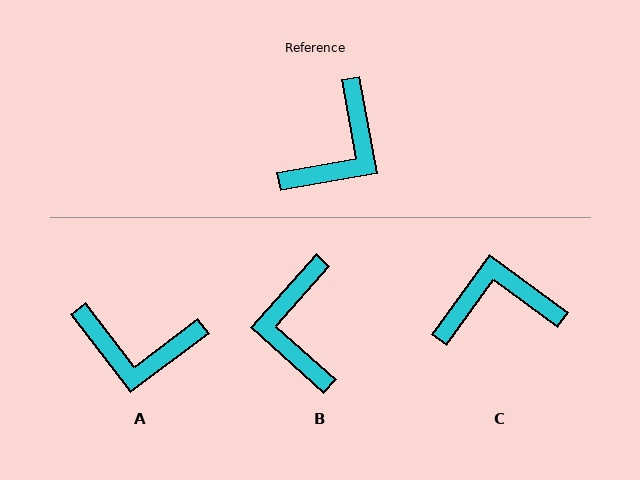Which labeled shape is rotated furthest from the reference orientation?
B, about 142 degrees away.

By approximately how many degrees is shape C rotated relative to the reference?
Approximately 134 degrees counter-clockwise.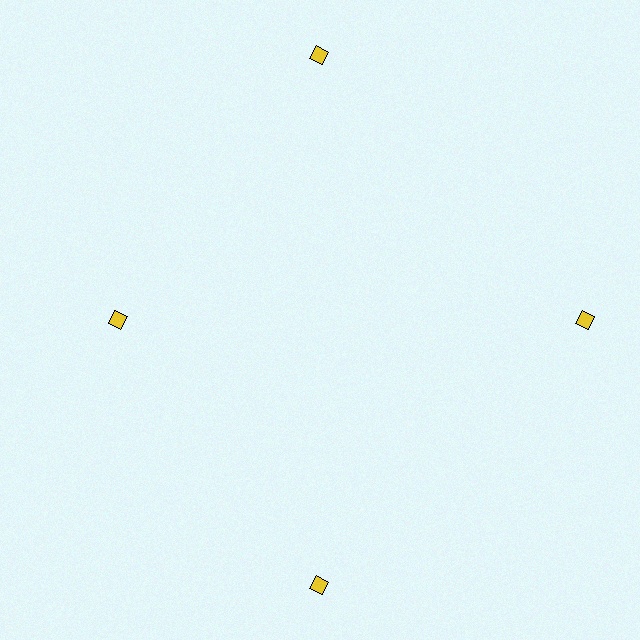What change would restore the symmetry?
The symmetry would be restored by moving it outward, back onto the ring so that all 4 diamonds sit at equal angles and equal distance from the center.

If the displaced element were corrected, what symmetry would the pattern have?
It would have 4-fold rotational symmetry — the pattern would map onto itself every 90 degrees.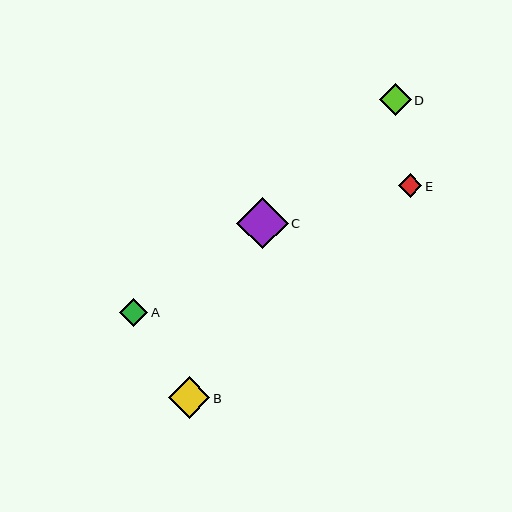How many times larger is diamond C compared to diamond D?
Diamond C is approximately 1.6 times the size of diamond D.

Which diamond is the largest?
Diamond C is the largest with a size of approximately 51 pixels.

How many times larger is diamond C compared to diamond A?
Diamond C is approximately 1.8 times the size of diamond A.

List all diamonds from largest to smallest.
From largest to smallest: C, B, D, A, E.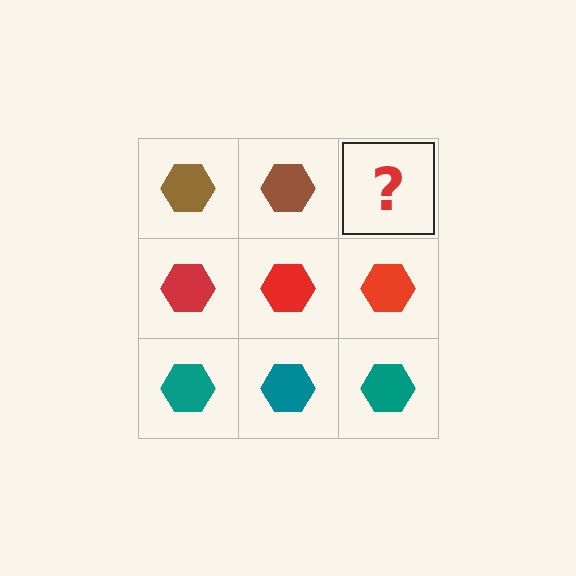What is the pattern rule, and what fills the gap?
The rule is that each row has a consistent color. The gap should be filled with a brown hexagon.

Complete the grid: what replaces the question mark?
The question mark should be replaced with a brown hexagon.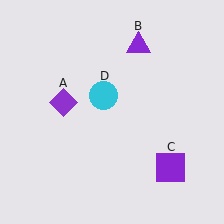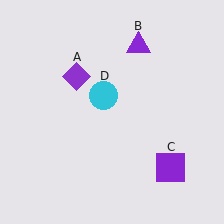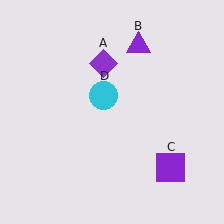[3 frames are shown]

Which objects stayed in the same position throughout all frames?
Purple triangle (object B) and purple square (object C) and cyan circle (object D) remained stationary.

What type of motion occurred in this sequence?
The purple diamond (object A) rotated clockwise around the center of the scene.